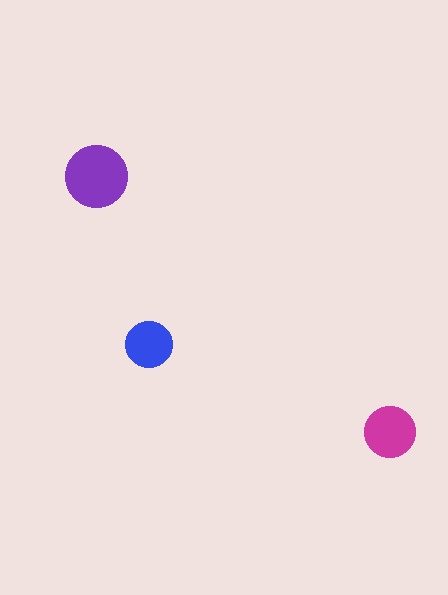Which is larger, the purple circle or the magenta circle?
The purple one.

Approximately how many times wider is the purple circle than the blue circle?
About 1.5 times wider.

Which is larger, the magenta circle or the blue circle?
The magenta one.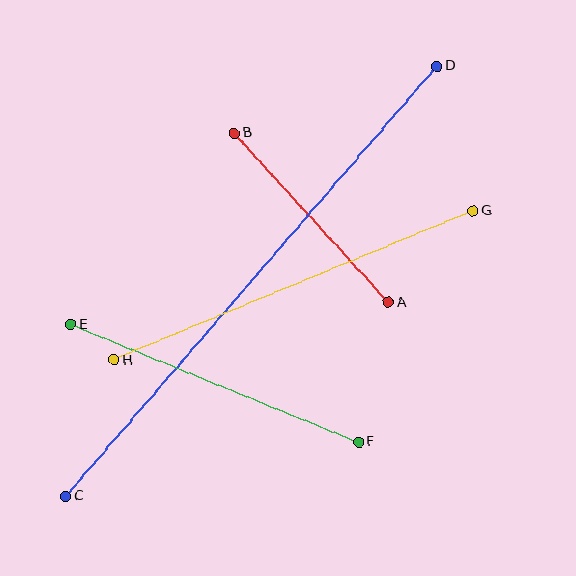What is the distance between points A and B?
The distance is approximately 229 pixels.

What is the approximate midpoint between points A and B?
The midpoint is at approximately (311, 218) pixels.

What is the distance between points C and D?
The distance is approximately 568 pixels.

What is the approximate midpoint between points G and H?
The midpoint is at approximately (294, 285) pixels.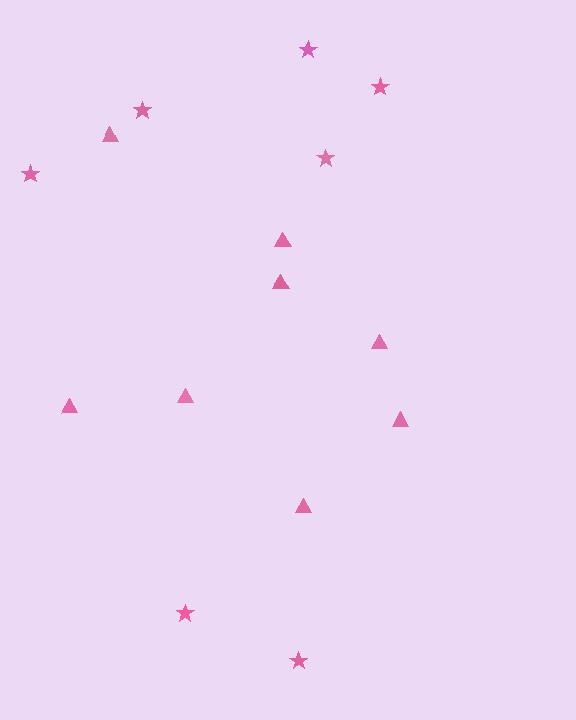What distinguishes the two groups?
There are 2 groups: one group of triangles (8) and one group of stars (7).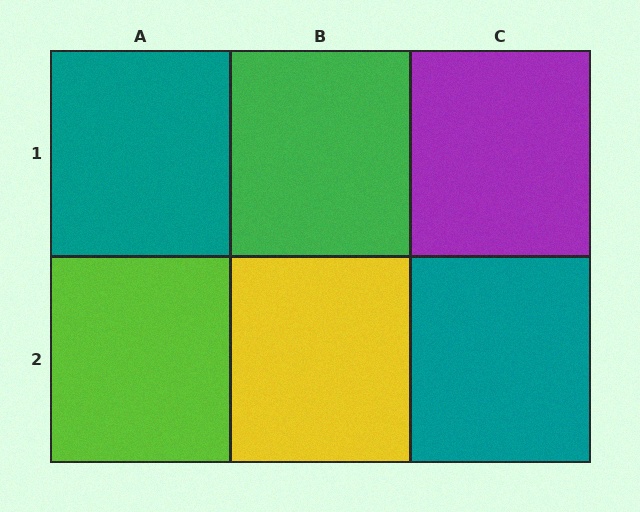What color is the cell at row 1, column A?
Teal.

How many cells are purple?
1 cell is purple.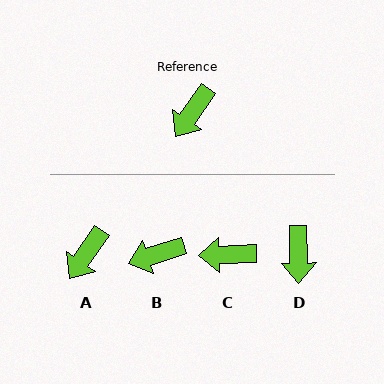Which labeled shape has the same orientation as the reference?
A.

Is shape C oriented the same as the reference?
No, it is off by about 54 degrees.